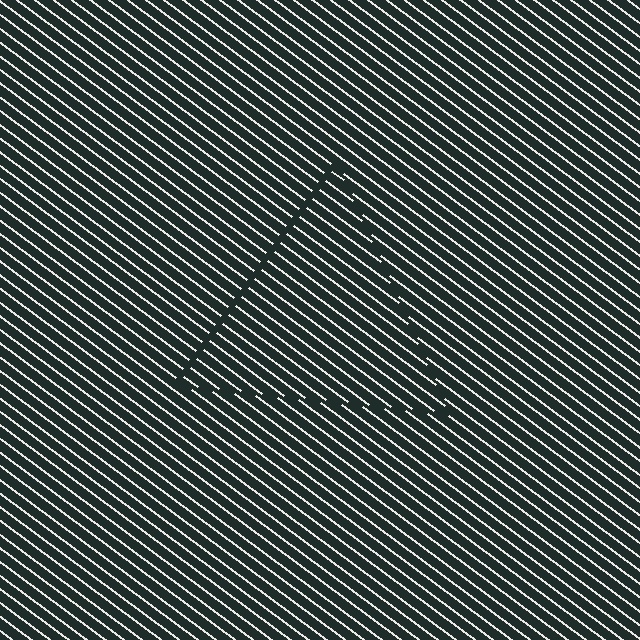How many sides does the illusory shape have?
3 sides — the line-ends trace a triangle.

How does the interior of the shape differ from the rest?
The interior of the shape contains the same grating, shifted by half a period — the contour is defined by the phase discontinuity where line-ends from the inner and outer gratings abut.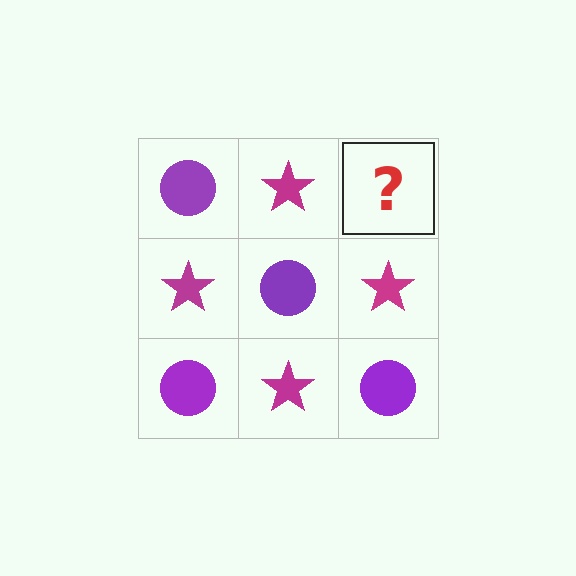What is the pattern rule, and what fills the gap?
The rule is that it alternates purple circle and magenta star in a checkerboard pattern. The gap should be filled with a purple circle.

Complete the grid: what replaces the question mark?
The question mark should be replaced with a purple circle.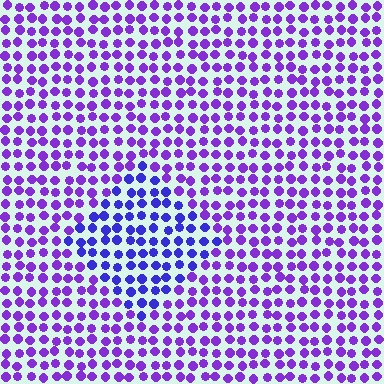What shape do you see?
I see a diamond.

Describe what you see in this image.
The image is filled with small purple elements in a uniform arrangement. A diamond-shaped region is visible where the elements are tinted to a slightly different hue, forming a subtle color boundary.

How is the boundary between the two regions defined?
The boundary is defined purely by a slight shift in hue (about 29 degrees). Spacing, size, and orientation are identical on both sides.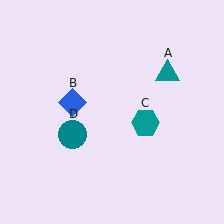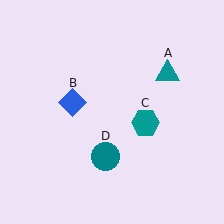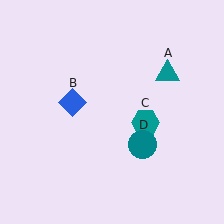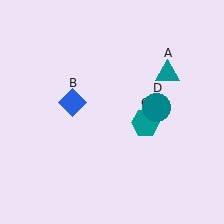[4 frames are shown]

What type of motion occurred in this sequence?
The teal circle (object D) rotated counterclockwise around the center of the scene.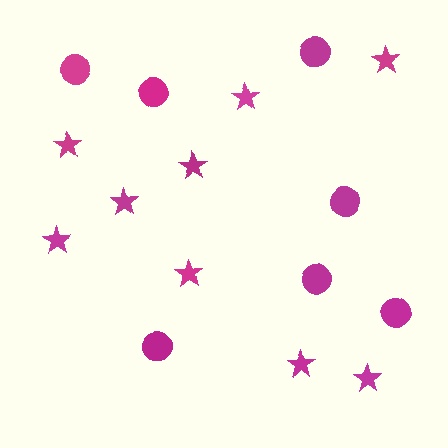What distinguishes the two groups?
There are 2 groups: one group of circles (7) and one group of stars (9).